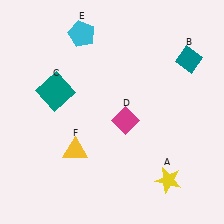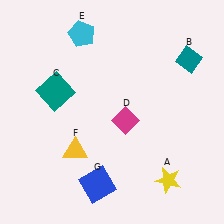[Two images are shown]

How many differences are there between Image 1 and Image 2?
There is 1 difference between the two images.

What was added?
A blue square (G) was added in Image 2.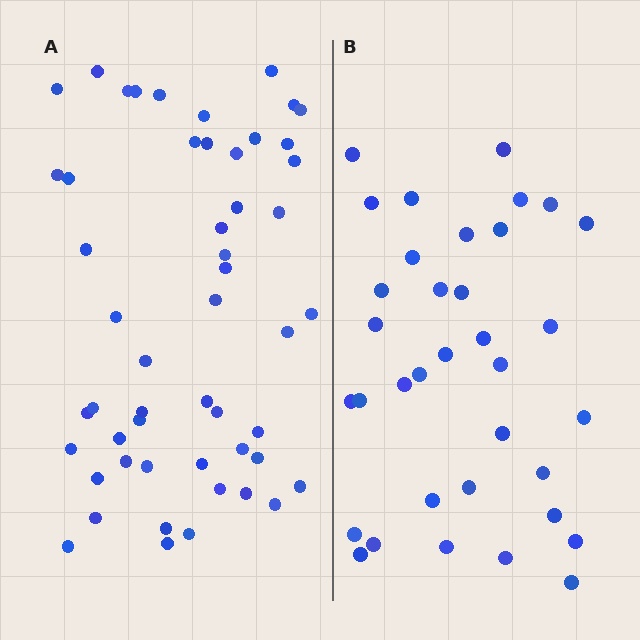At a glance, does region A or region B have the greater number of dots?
Region A (the left region) has more dots.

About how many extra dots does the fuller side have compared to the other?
Region A has approximately 15 more dots than region B.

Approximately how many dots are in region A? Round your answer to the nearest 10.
About 50 dots. (The exact count is 52, which rounds to 50.)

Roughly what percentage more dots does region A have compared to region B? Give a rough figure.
About 50% more.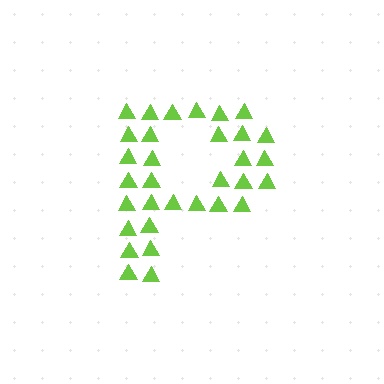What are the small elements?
The small elements are triangles.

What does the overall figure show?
The overall figure shows the letter P.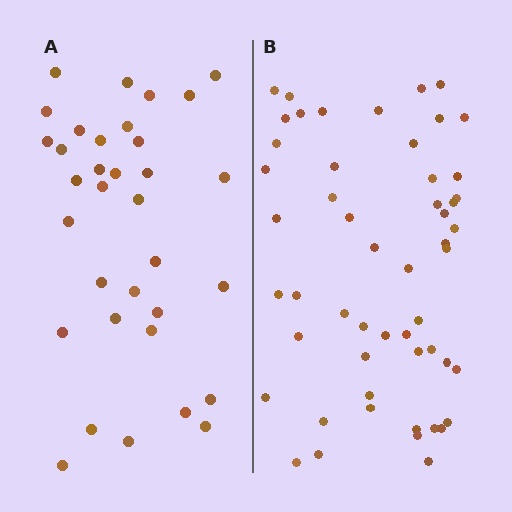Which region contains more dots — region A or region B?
Region B (the right region) has more dots.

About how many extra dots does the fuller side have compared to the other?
Region B has approximately 20 more dots than region A.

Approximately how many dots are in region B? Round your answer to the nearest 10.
About 50 dots. (The exact count is 53, which rounds to 50.)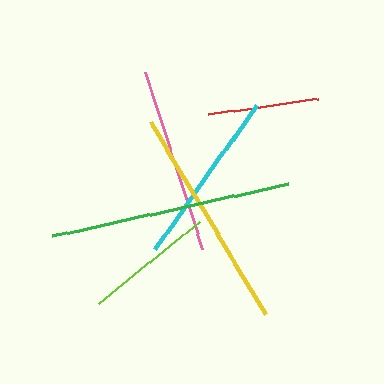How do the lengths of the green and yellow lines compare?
The green and yellow lines are approximately the same length.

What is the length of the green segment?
The green segment is approximately 241 pixels long.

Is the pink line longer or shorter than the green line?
The green line is longer than the pink line.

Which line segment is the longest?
The green line is the longest at approximately 241 pixels.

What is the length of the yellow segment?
The yellow segment is approximately 224 pixels long.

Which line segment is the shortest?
The red line is the shortest at approximately 111 pixels.